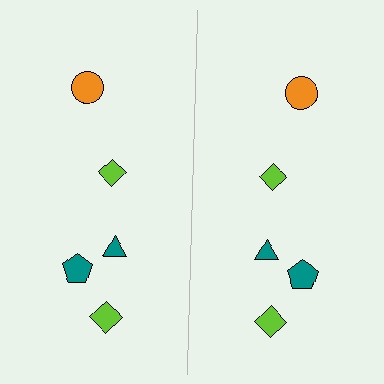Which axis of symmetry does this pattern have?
The pattern has a vertical axis of symmetry running through the center of the image.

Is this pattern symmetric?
Yes, this pattern has bilateral (reflection) symmetry.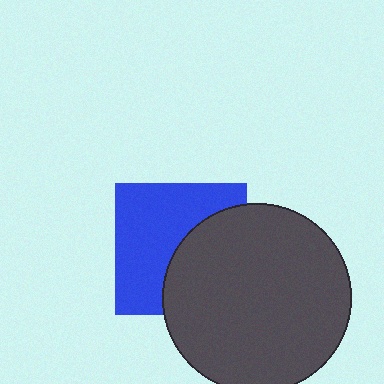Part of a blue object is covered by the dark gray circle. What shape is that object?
It is a square.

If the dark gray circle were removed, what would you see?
You would see the complete blue square.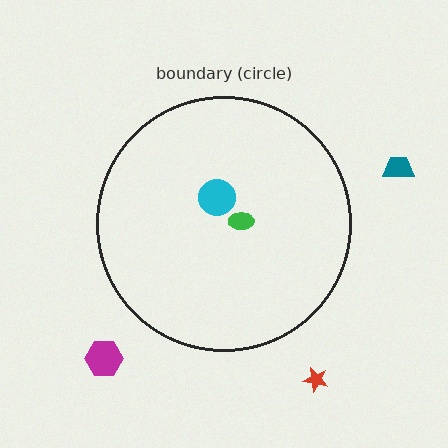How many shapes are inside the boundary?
2 inside, 3 outside.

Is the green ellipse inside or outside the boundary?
Inside.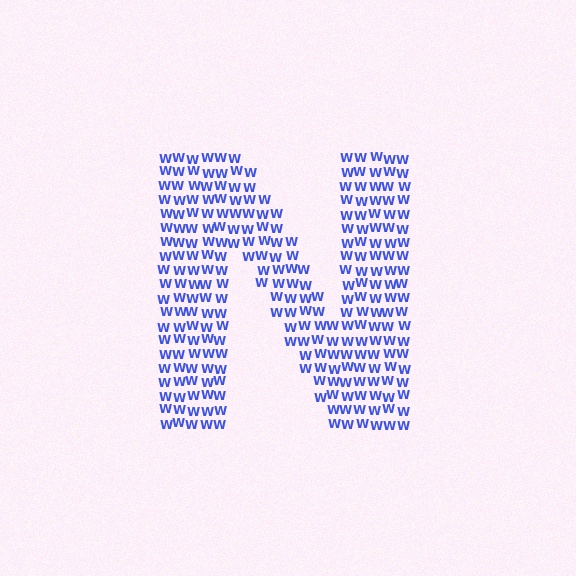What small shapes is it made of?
It is made of small letter W's.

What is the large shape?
The large shape is the letter N.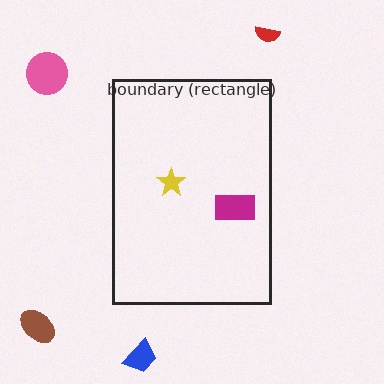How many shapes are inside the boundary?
2 inside, 4 outside.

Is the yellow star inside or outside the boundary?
Inside.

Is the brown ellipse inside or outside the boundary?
Outside.